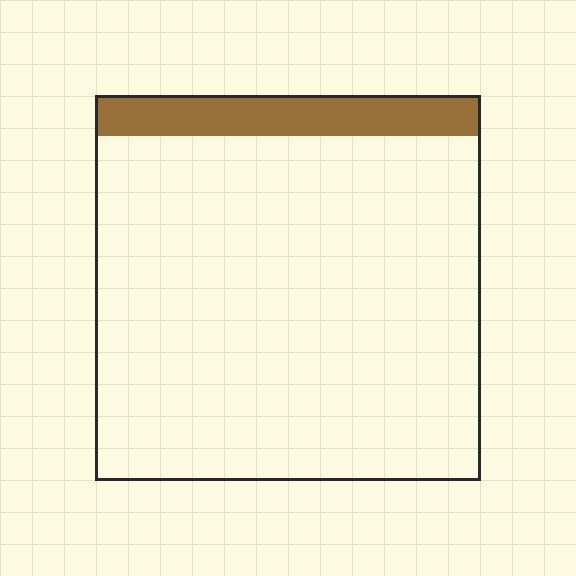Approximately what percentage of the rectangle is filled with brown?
Approximately 10%.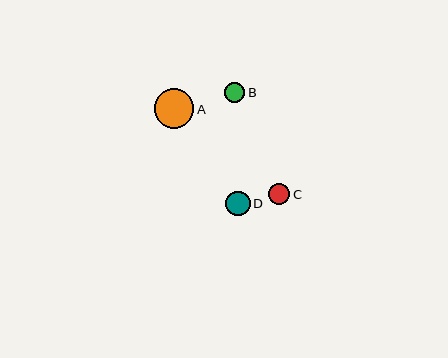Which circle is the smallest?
Circle B is the smallest with a size of approximately 20 pixels.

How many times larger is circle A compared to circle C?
Circle A is approximately 1.9 times the size of circle C.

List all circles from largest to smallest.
From largest to smallest: A, D, C, B.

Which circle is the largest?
Circle A is the largest with a size of approximately 40 pixels.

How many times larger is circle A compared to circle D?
Circle A is approximately 1.6 times the size of circle D.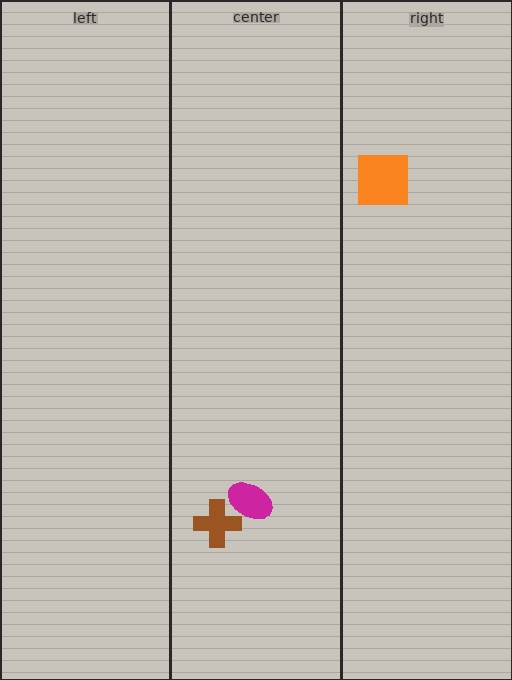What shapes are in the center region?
The magenta ellipse, the brown cross.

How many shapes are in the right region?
1.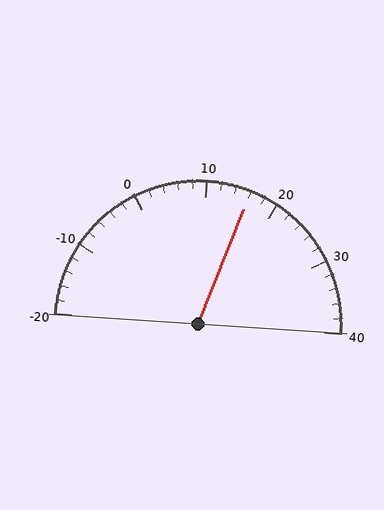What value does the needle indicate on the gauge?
The needle indicates approximately 16.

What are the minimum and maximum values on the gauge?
The gauge ranges from -20 to 40.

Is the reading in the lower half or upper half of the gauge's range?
The reading is in the upper half of the range (-20 to 40).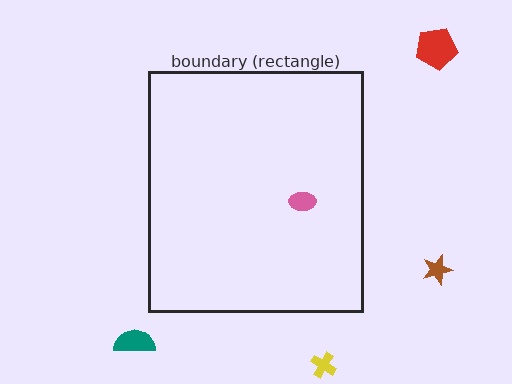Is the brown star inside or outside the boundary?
Outside.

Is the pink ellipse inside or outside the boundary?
Inside.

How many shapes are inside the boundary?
1 inside, 4 outside.